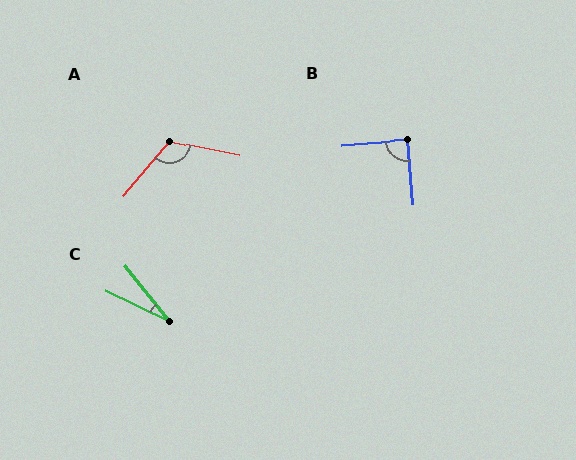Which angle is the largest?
A, at approximately 118 degrees.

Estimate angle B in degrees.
Approximately 90 degrees.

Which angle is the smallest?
C, at approximately 26 degrees.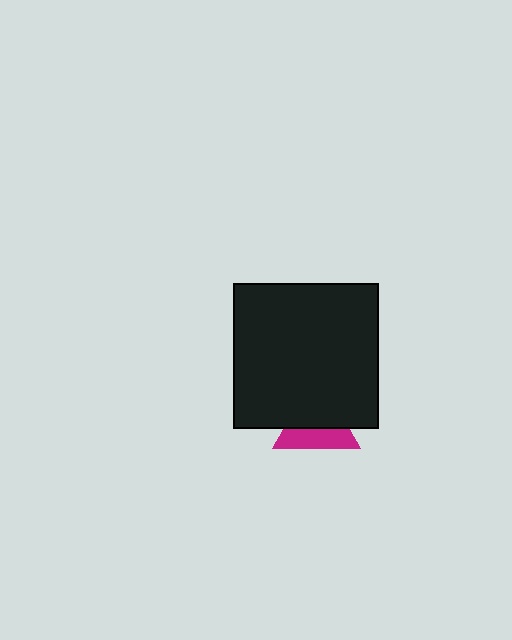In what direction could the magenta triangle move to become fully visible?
The magenta triangle could move down. That would shift it out from behind the black square entirely.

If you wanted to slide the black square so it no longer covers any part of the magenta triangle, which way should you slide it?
Slide it up — that is the most direct way to separate the two shapes.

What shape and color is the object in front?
The object in front is a black square.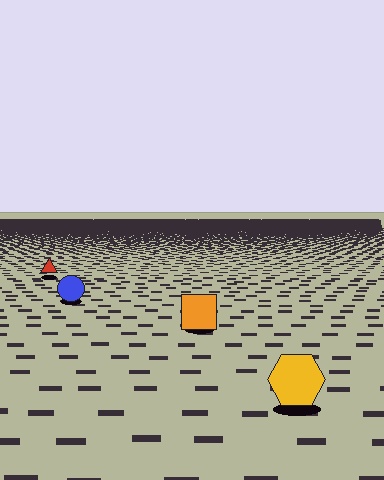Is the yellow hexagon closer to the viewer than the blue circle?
Yes. The yellow hexagon is closer — you can tell from the texture gradient: the ground texture is coarser near it.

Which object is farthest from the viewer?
The red triangle is farthest from the viewer. It appears smaller and the ground texture around it is denser.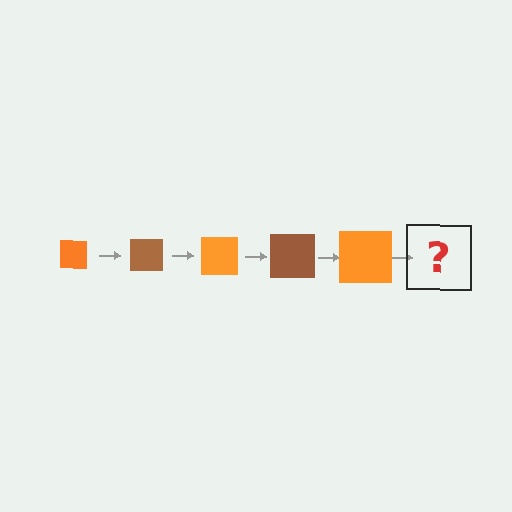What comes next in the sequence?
The next element should be a brown square, larger than the previous one.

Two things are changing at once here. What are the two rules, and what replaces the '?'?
The two rules are that the square grows larger each step and the color cycles through orange and brown. The '?' should be a brown square, larger than the previous one.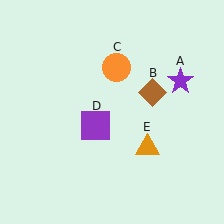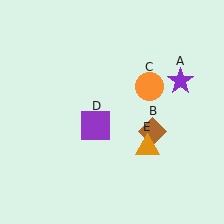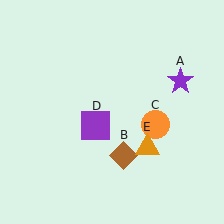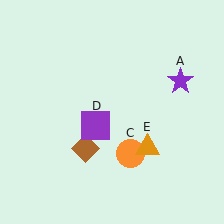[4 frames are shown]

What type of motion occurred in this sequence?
The brown diamond (object B), orange circle (object C) rotated clockwise around the center of the scene.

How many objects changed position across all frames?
2 objects changed position: brown diamond (object B), orange circle (object C).